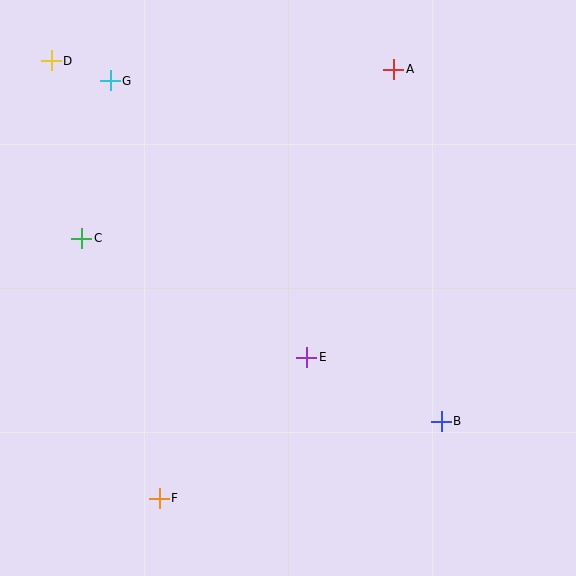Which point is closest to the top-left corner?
Point D is closest to the top-left corner.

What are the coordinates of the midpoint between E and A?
The midpoint between E and A is at (350, 213).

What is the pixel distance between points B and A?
The distance between B and A is 355 pixels.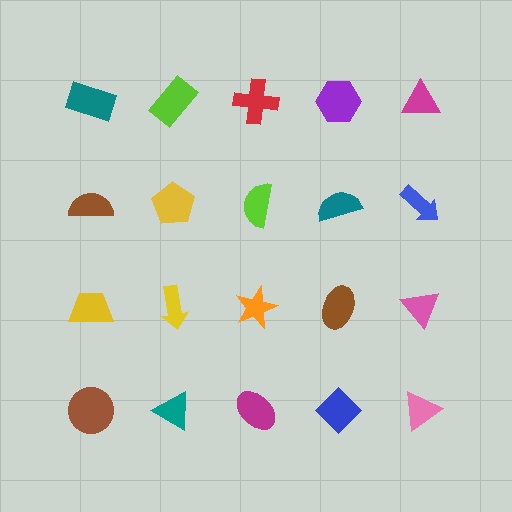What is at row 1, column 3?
A red cross.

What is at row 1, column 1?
A teal rectangle.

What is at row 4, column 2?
A teal triangle.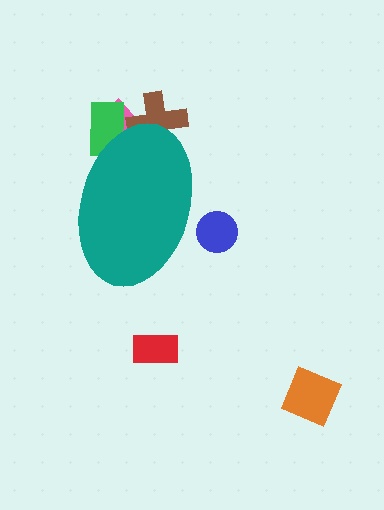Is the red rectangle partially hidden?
No, the red rectangle is fully visible.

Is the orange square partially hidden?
No, the orange square is fully visible.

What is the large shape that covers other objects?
A teal ellipse.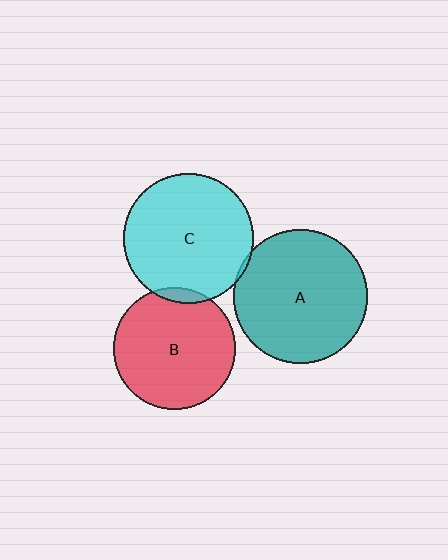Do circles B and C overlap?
Yes.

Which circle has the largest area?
Circle A (teal).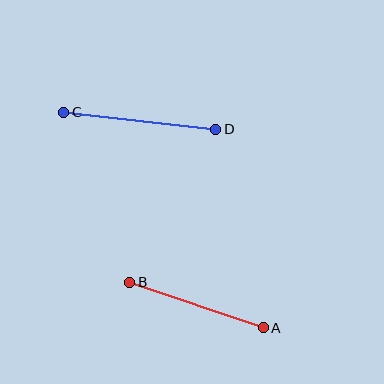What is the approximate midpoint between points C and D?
The midpoint is at approximately (140, 121) pixels.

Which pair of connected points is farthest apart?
Points C and D are farthest apart.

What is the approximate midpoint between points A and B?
The midpoint is at approximately (197, 305) pixels.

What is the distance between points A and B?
The distance is approximately 141 pixels.